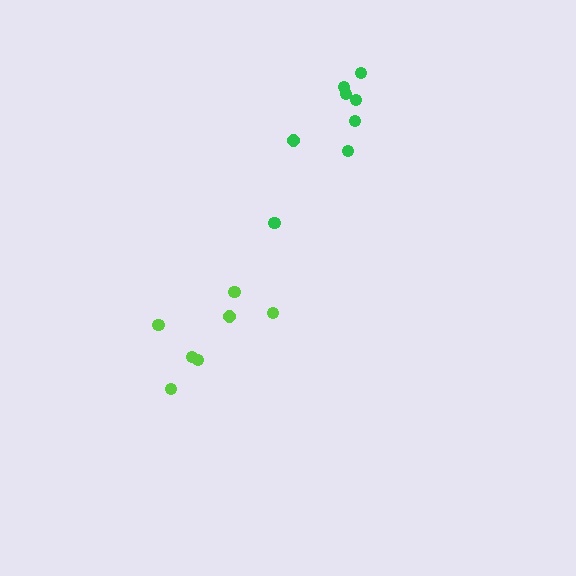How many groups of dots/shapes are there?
There are 2 groups.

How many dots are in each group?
Group 1: 8 dots, Group 2: 7 dots (15 total).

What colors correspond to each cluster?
The clusters are colored: green, lime.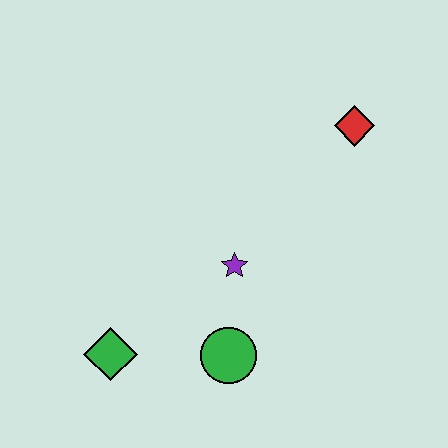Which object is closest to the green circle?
The purple star is closest to the green circle.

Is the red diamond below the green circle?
No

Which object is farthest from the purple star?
The red diamond is farthest from the purple star.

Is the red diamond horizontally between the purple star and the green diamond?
No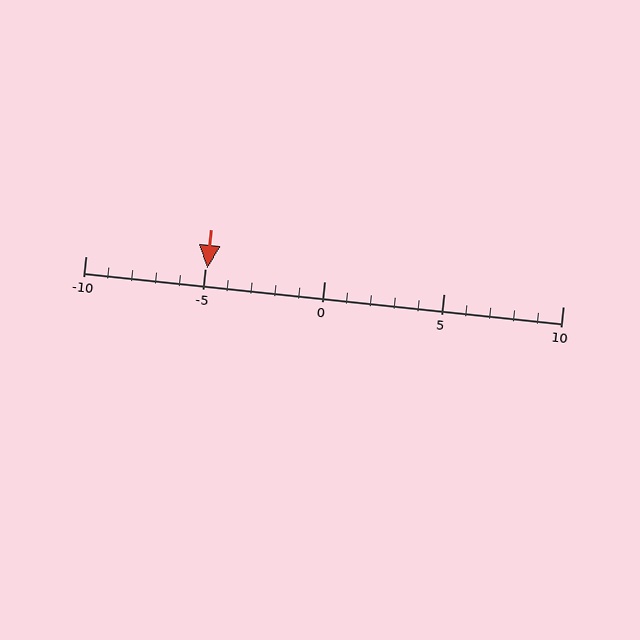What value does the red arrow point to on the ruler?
The red arrow points to approximately -5.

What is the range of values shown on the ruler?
The ruler shows values from -10 to 10.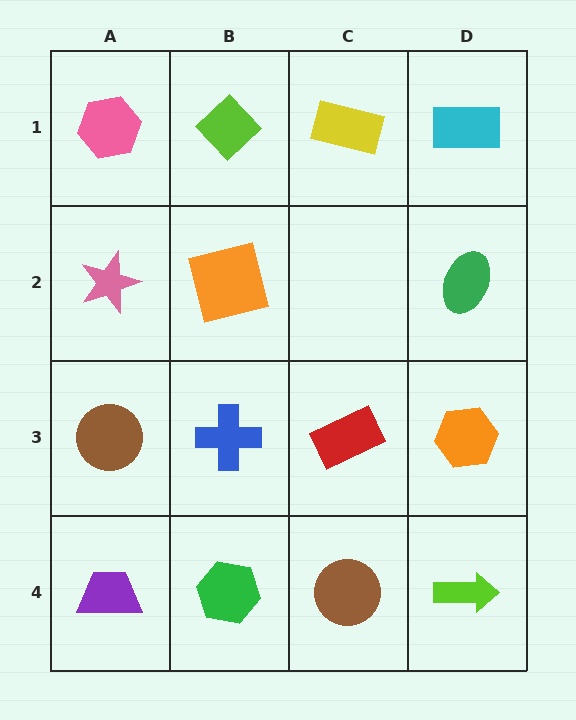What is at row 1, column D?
A cyan rectangle.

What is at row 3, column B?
A blue cross.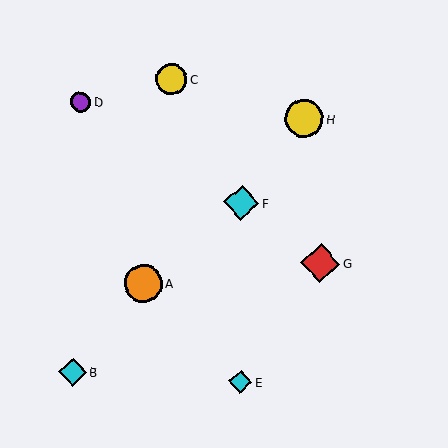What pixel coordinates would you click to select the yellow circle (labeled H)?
Click at (304, 119) to select the yellow circle H.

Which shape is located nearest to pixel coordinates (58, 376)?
The cyan diamond (labeled B) at (73, 372) is nearest to that location.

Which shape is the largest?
The red diamond (labeled G) is the largest.